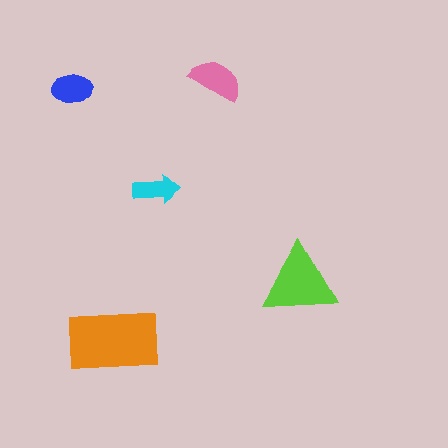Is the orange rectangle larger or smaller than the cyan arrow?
Larger.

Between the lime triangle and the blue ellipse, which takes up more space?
The lime triangle.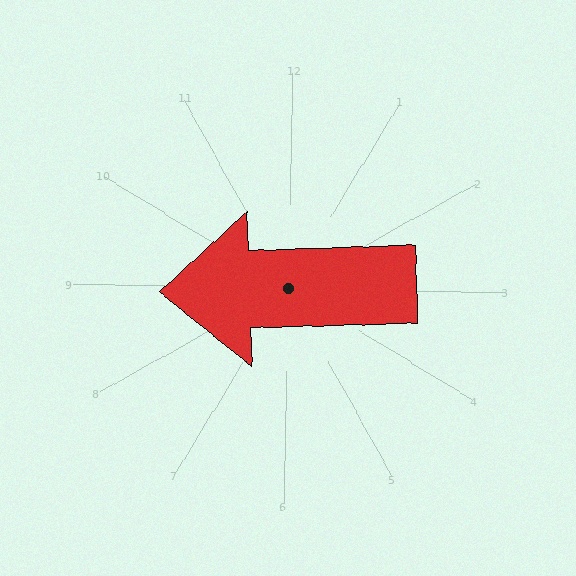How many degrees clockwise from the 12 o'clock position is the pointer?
Approximately 267 degrees.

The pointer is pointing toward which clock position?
Roughly 9 o'clock.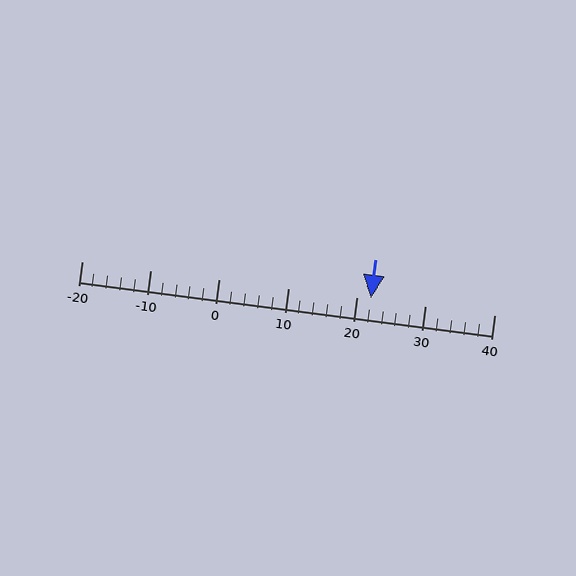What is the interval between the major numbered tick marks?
The major tick marks are spaced 10 units apart.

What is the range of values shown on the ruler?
The ruler shows values from -20 to 40.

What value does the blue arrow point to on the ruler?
The blue arrow points to approximately 22.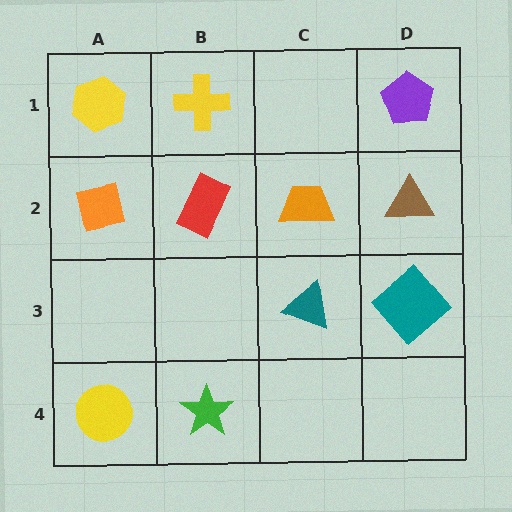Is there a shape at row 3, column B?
No, that cell is empty.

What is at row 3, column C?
A teal triangle.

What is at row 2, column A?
An orange square.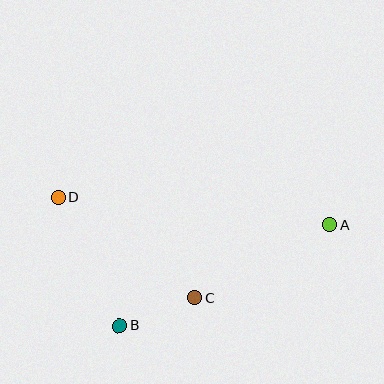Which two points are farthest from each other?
Points A and D are farthest from each other.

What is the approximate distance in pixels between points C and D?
The distance between C and D is approximately 169 pixels.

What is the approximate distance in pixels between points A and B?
The distance between A and B is approximately 233 pixels.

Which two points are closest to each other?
Points B and C are closest to each other.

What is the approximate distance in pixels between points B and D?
The distance between B and D is approximately 142 pixels.